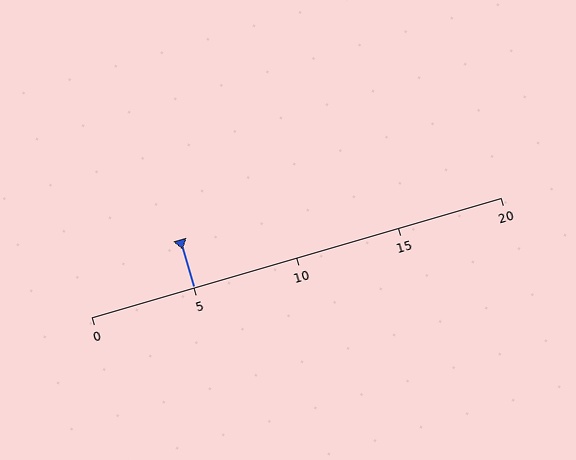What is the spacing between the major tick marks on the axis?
The major ticks are spaced 5 apart.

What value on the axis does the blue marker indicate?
The marker indicates approximately 5.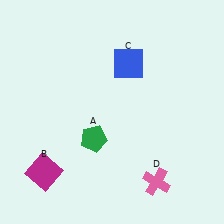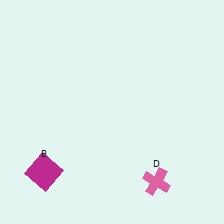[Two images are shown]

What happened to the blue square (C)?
The blue square (C) was removed in Image 2. It was in the top-right area of Image 1.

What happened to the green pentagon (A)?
The green pentagon (A) was removed in Image 2. It was in the bottom-left area of Image 1.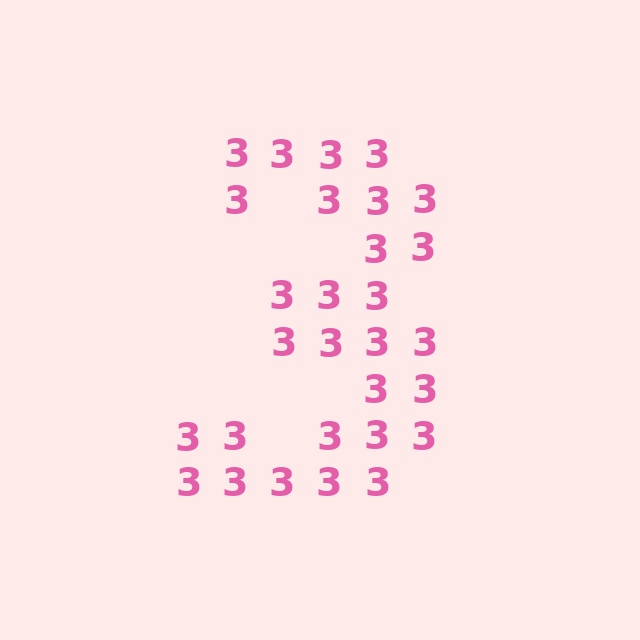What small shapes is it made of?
It is made of small digit 3's.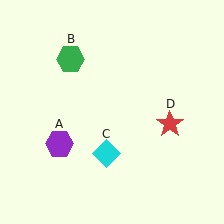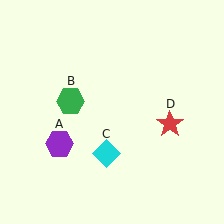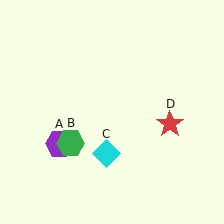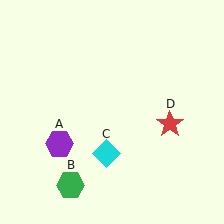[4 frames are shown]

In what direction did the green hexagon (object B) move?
The green hexagon (object B) moved down.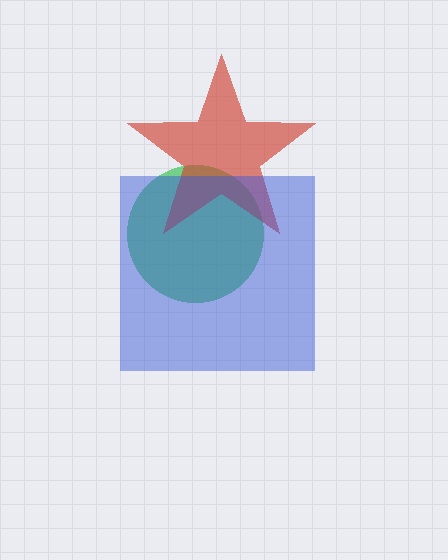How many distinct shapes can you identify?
There are 3 distinct shapes: a green circle, a red star, a blue square.